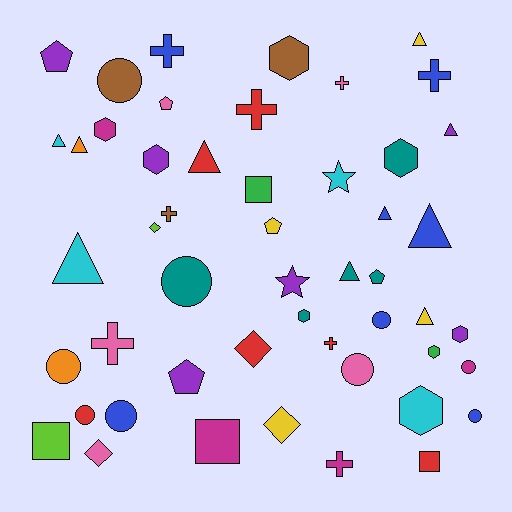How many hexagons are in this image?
There are 8 hexagons.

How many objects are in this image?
There are 50 objects.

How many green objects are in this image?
There are 2 green objects.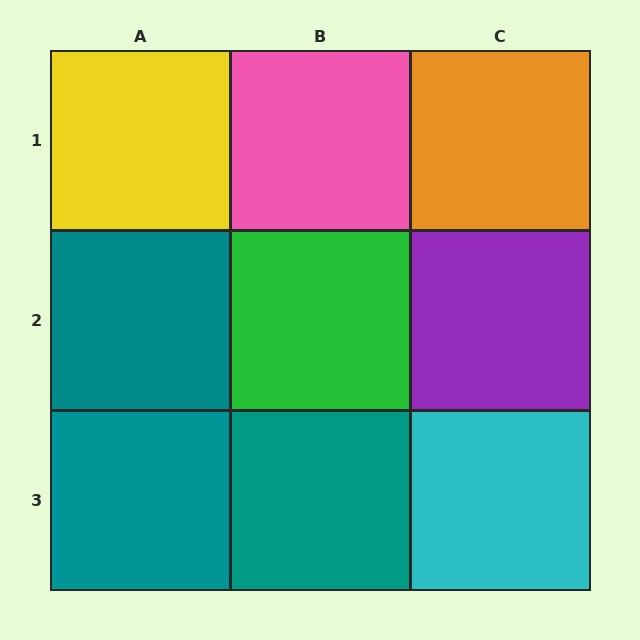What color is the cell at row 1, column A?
Yellow.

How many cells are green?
1 cell is green.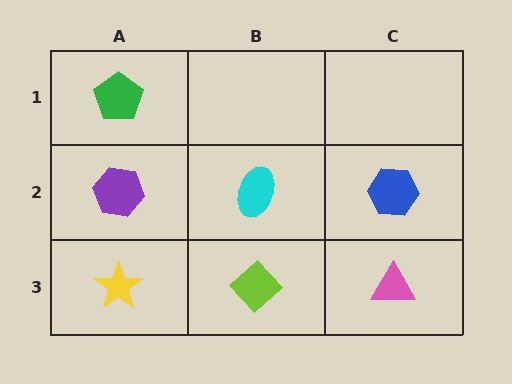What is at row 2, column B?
A cyan ellipse.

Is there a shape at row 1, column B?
No, that cell is empty.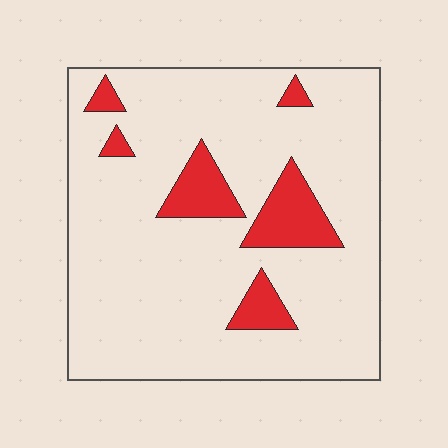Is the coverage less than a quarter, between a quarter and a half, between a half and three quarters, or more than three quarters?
Less than a quarter.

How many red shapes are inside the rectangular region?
6.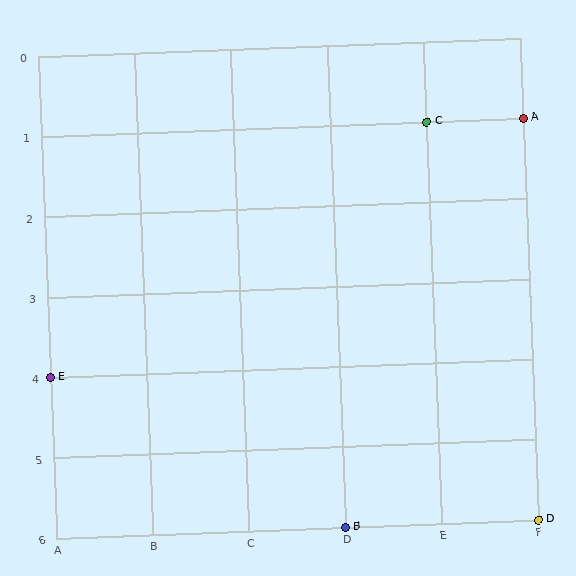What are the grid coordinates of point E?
Point E is at grid coordinates (A, 4).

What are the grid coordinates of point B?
Point B is at grid coordinates (D, 6).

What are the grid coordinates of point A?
Point A is at grid coordinates (F, 1).